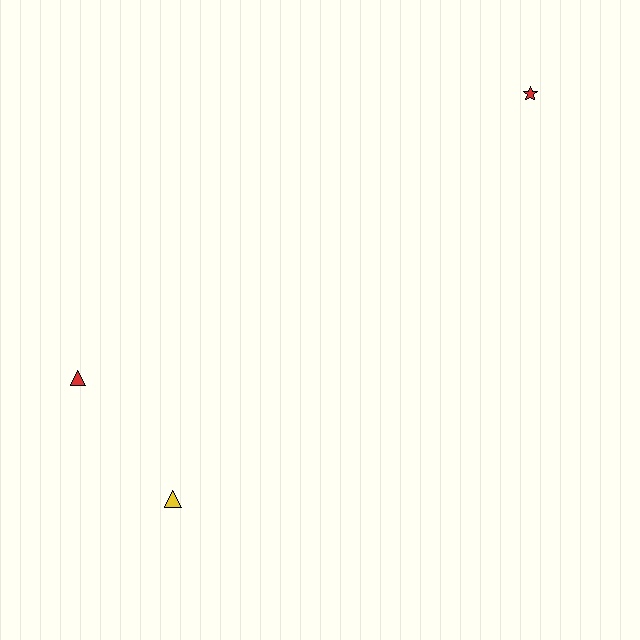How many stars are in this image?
There is 1 star.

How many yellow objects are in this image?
There is 1 yellow object.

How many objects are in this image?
There are 3 objects.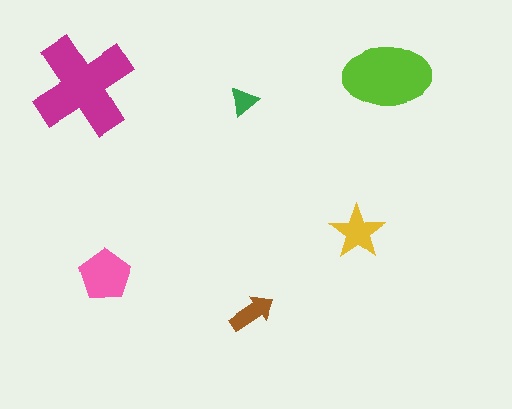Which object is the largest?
The magenta cross.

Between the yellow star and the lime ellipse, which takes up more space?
The lime ellipse.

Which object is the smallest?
The green triangle.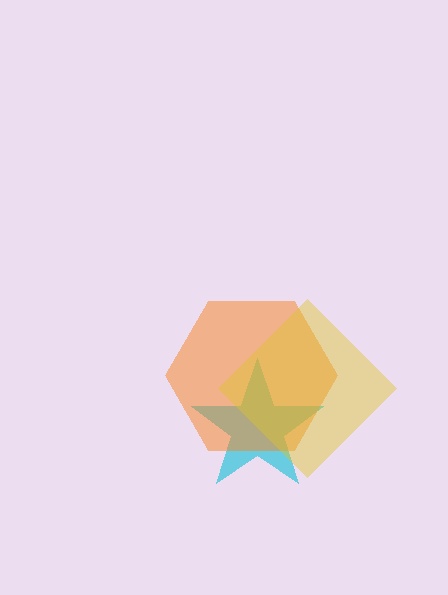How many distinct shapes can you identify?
There are 3 distinct shapes: a cyan star, an orange hexagon, a yellow diamond.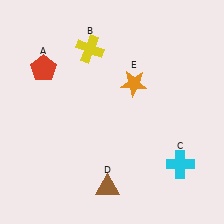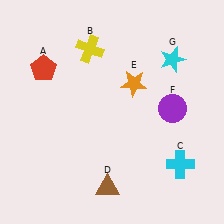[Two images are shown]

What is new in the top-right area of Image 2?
A purple circle (F) was added in the top-right area of Image 2.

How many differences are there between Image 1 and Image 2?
There are 2 differences between the two images.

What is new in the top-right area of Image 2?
A cyan star (G) was added in the top-right area of Image 2.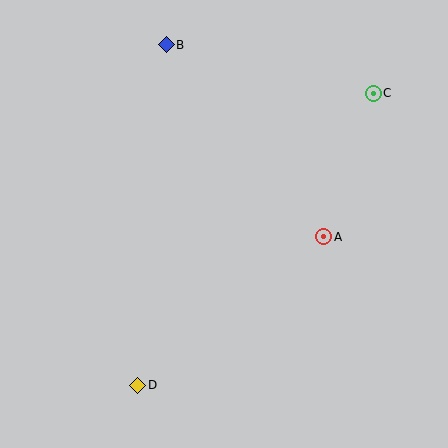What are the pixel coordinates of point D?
Point D is at (138, 385).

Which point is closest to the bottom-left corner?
Point D is closest to the bottom-left corner.